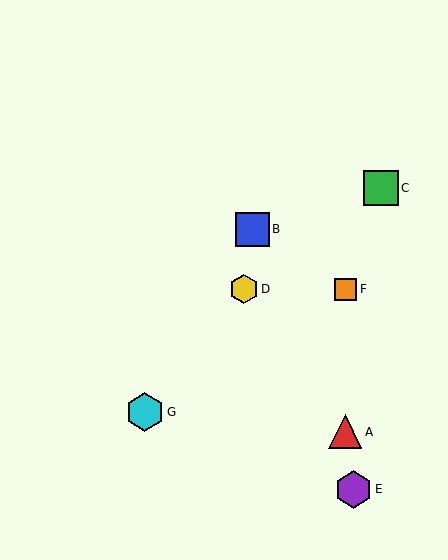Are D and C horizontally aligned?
No, D is at y≈289 and C is at y≈188.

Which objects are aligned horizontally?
Objects D, F are aligned horizontally.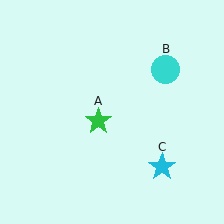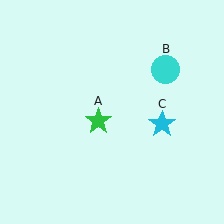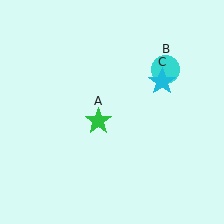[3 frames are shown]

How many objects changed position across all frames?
1 object changed position: cyan star (object C).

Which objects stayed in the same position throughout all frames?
Green star (object A) and cyan circle (object B) remained stationary.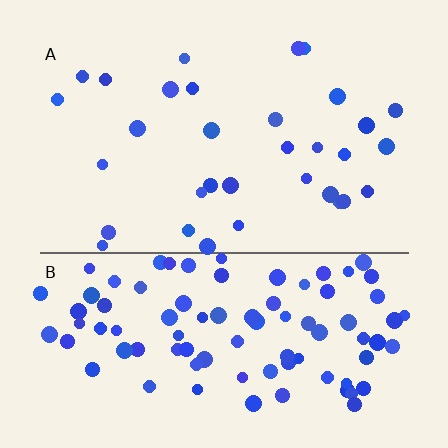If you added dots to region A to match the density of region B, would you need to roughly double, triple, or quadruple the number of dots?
Approximately triple.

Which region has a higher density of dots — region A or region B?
B (the bottom).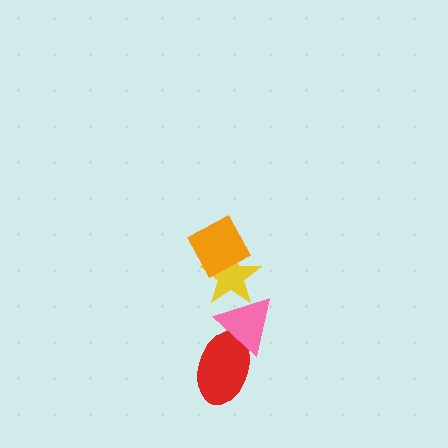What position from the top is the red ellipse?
The red ellipse is 4th from the top.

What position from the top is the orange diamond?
The orange diamond is 1st from the top.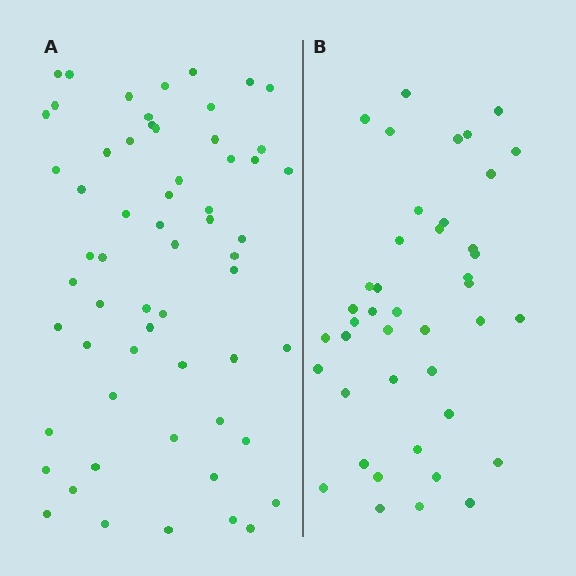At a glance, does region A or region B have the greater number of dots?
Region A (the left region) has more dots.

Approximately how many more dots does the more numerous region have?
Region A has approximately 20 more dots than region B.